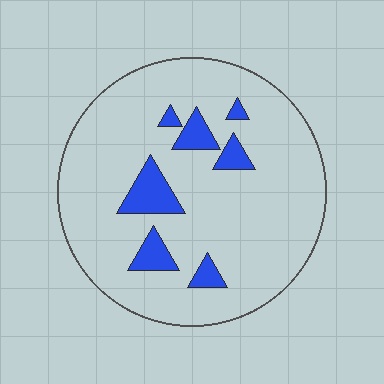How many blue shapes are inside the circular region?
7.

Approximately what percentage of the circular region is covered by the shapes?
Approximately 10%.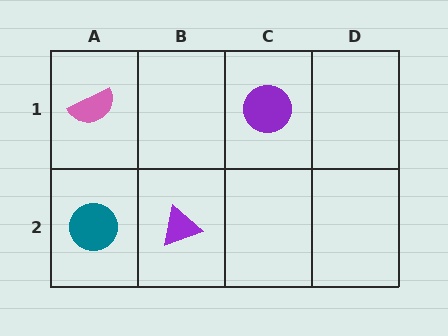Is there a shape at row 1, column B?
No, that cell is empty.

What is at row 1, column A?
A pink semicircle.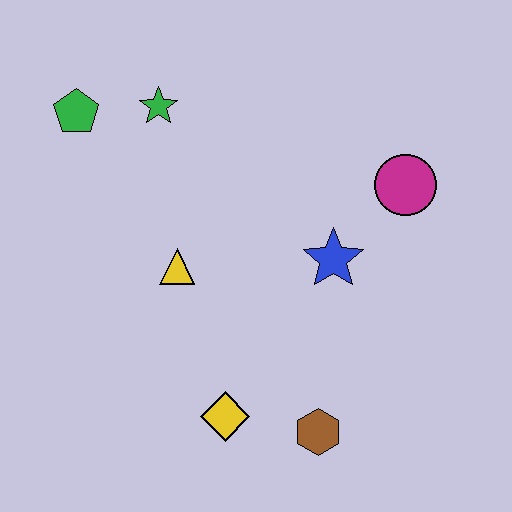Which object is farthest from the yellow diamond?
The green pentagon is farthest from the yellow diamond.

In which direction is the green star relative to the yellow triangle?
The green star is above the yellow triangle.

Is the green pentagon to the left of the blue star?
Yes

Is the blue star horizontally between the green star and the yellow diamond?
No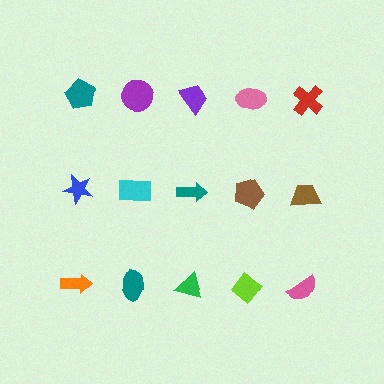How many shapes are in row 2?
5 shapes.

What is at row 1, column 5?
A red cross.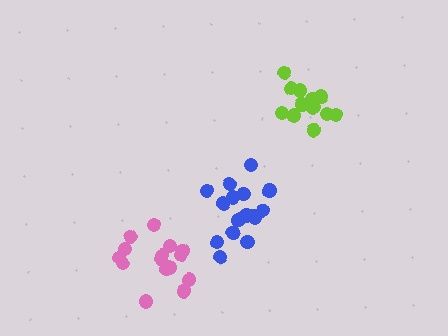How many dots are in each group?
Group 1: 15 dots, Group 2: 16 dots, Group 3: 13 dots (44 total).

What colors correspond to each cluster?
The clusters are colored: pink, blue, lime.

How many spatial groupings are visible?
There are 3 spatial groupings.